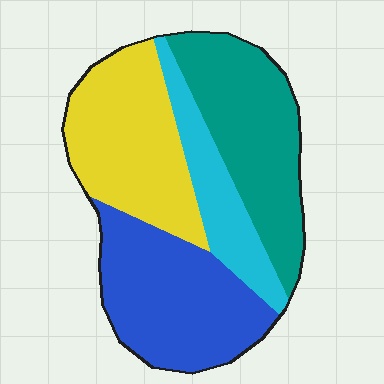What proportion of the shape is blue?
Blue covers roughly 30% of the shape.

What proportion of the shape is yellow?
Yellow covers roughly 30% of the shape.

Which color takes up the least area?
Cyan, at roughly 15%.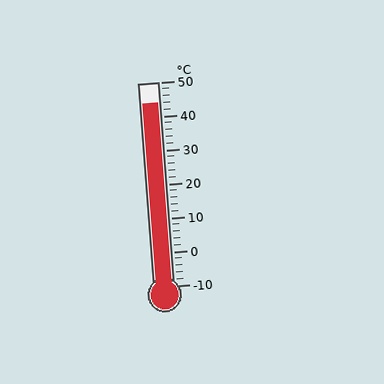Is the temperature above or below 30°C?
The temperature is above 30°C.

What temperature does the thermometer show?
The thermometer shows approximately 44°C.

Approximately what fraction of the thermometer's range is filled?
The thermometer is filled to approximately 90% of its range.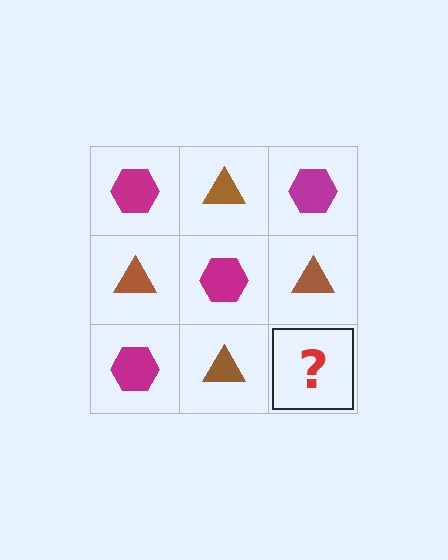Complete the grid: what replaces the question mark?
The question mark should be replaced with a magenta hexagon.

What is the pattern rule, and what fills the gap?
The rule is that it alternates magenta hexagon and brown triangle in a checkerboard pattern. The gap should be filled with a magenta hexagon.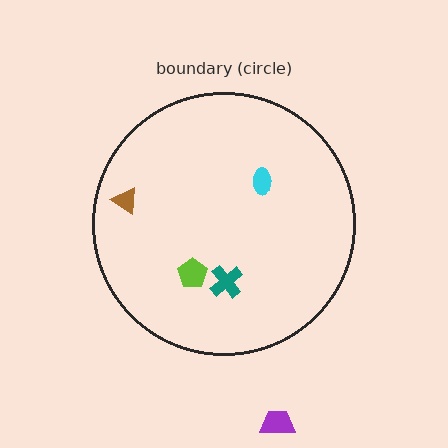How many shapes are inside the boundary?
4 inside, 1 outside.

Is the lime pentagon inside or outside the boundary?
Inside.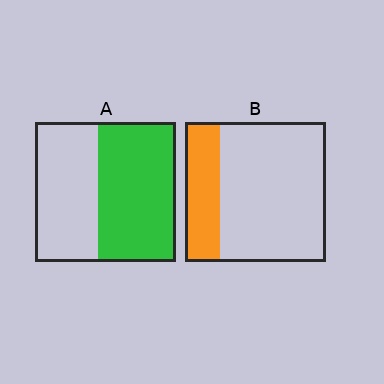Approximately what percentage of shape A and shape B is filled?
A is approximately 55% and B is approximately 25%.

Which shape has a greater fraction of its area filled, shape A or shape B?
Shape A.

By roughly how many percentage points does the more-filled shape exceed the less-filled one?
By roughly 30 percentage points (A over B).